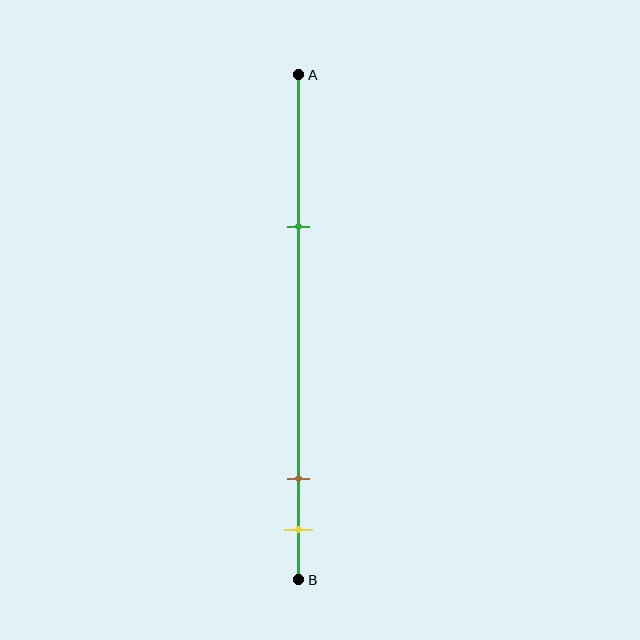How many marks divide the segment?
There are 3 marks dividing the segment.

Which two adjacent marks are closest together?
The brown and yellow marks are the closest adjacent pair.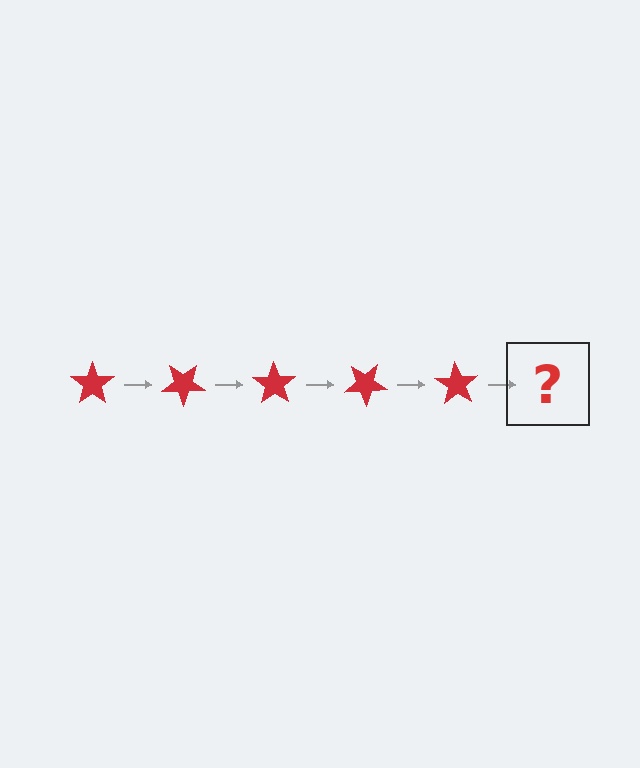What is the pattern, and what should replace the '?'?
The pattern is that the star rotates 35 degrees each step. The '?' should be a red star rotated 175 degrees.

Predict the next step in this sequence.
The next step is a red star rotated 175 degrees.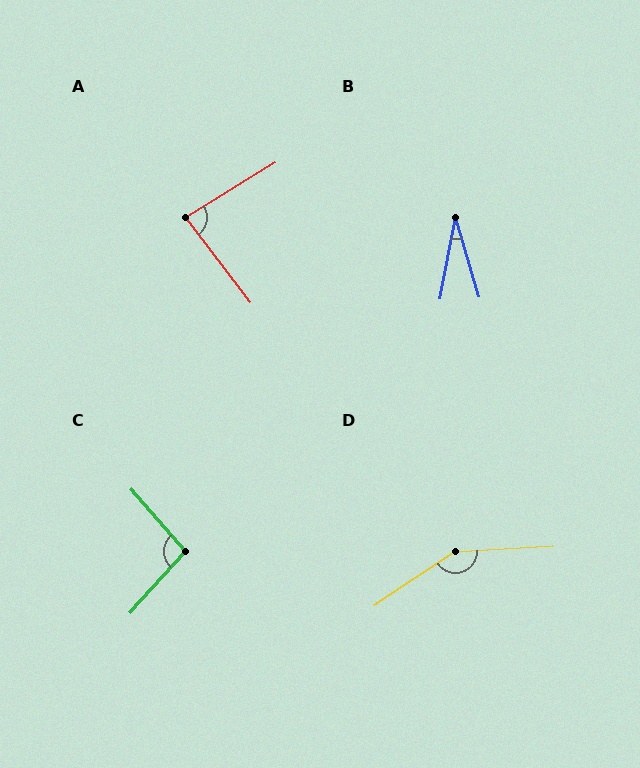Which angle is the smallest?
B, at approximately 27 degrees.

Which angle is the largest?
D, at approximately 149 degrees.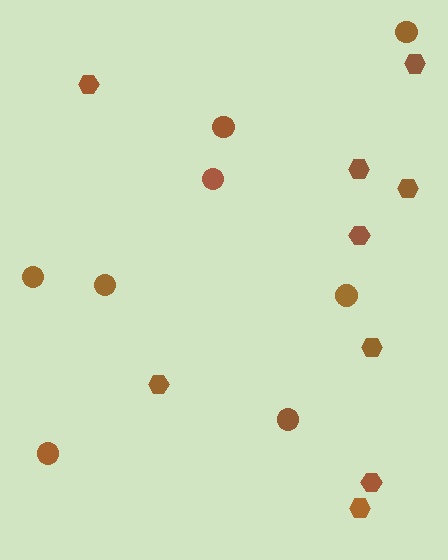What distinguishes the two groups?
There are 2 groups: one group of circles (8) and one group of hexagons (9).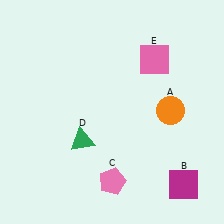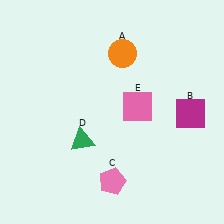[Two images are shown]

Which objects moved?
The objects that moved are: the orange circle (A), the magenta square (B), the pink square (E).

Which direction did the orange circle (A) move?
The orange circle (A) moved up.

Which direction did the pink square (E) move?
The pink square (E) moved down.